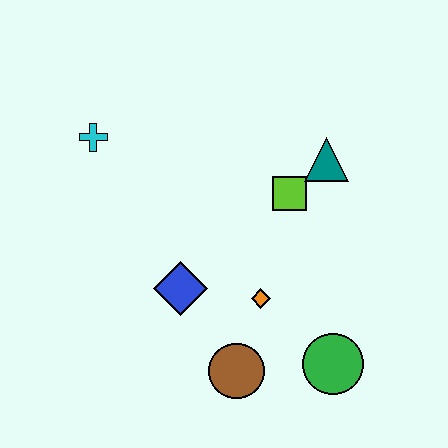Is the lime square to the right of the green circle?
No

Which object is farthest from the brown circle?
The cyan cross is farthest from the brown circle.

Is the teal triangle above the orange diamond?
Yes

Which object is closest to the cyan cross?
The blue diamond is closest to the cyan cross.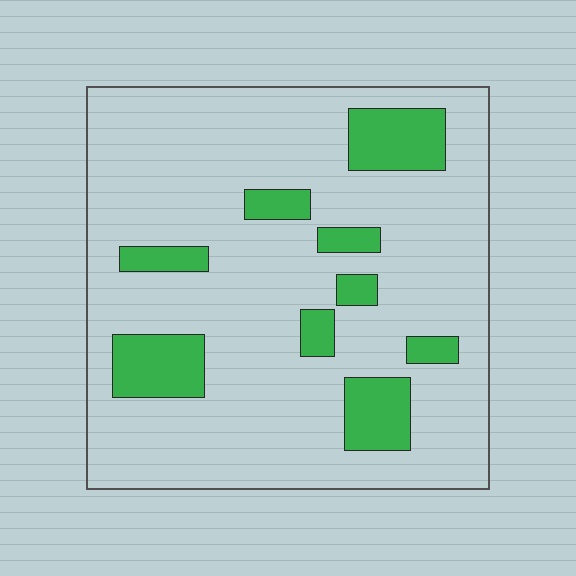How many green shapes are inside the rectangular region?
9.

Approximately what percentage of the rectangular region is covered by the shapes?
Approximately 15%.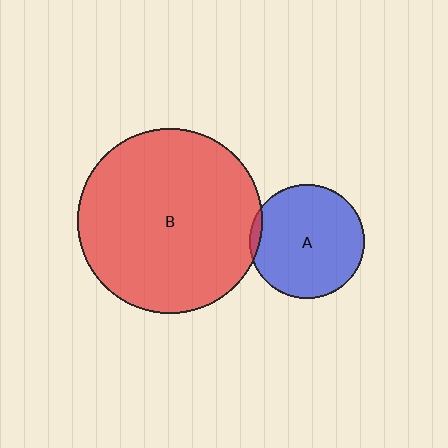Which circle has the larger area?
Circle B (red).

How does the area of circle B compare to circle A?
Approximately 2.6 times.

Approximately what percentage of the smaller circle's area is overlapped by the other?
Approximately 5%.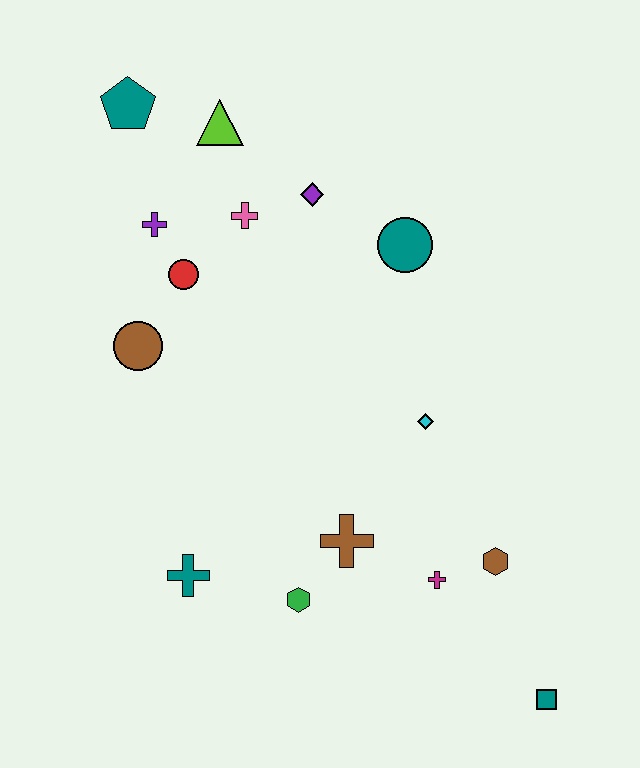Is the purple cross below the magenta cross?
No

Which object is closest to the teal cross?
The green hexagon is closest to the teal cross.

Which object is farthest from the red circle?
The teal square is farthest from the red circle.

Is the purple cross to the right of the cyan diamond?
No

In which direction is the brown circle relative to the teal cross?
The brown circle is above the teal cross.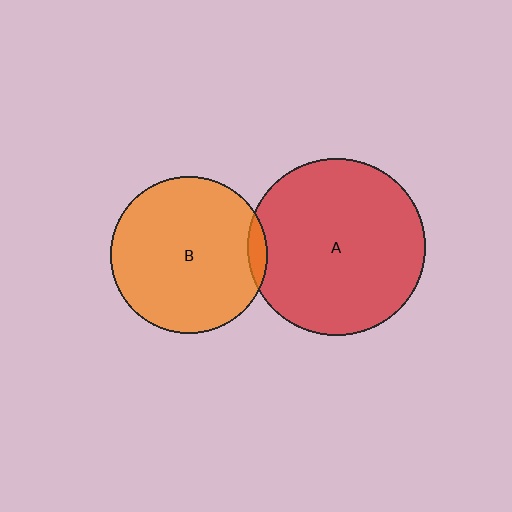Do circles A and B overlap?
Yes.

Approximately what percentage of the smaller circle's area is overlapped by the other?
Approximately 5%.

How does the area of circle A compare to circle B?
Approximately 1.3 times.